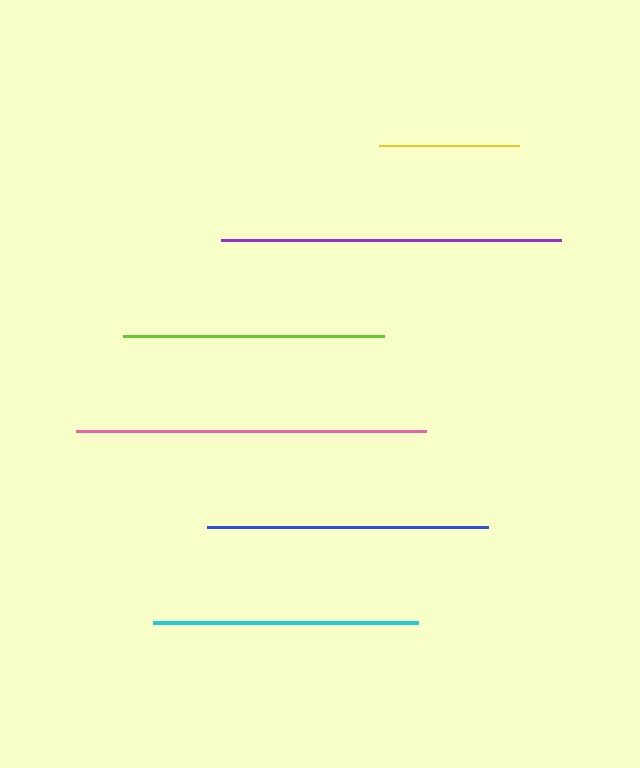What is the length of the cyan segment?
The cyan segment is approximately 265 pixels long.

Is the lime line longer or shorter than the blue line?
The blue line is longer than the lime line.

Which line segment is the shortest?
The yellow line is the shortest at approximately 140 pixels.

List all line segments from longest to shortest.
From longest to shortest: pink, purple, blue, cyan, lime, yellow.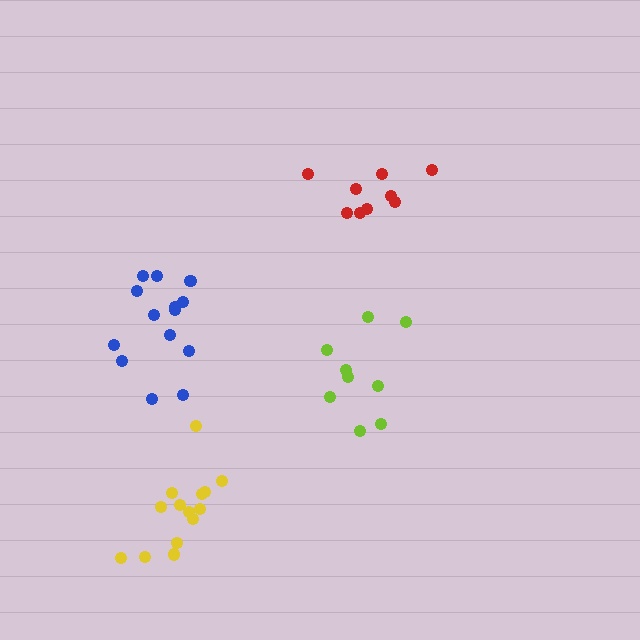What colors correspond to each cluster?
The clusters are colored: blue, lime, red, yellow.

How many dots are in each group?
Group 1: 14 dots, Group 2: 9 dots, Group 3: 9 dots, Group 4: 14 dots (46 total).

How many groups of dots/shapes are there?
There are 4 groups.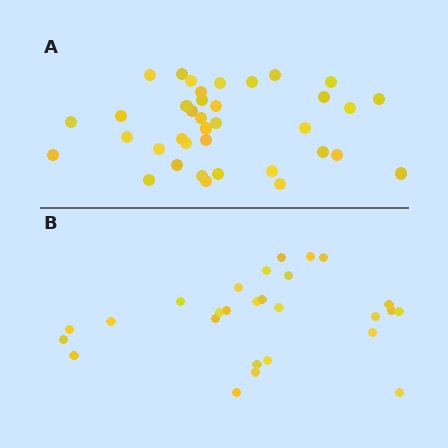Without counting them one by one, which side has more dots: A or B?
Region A (the top region) has more dots.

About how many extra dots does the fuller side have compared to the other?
Region A has roughly 10 or so more dots than region B.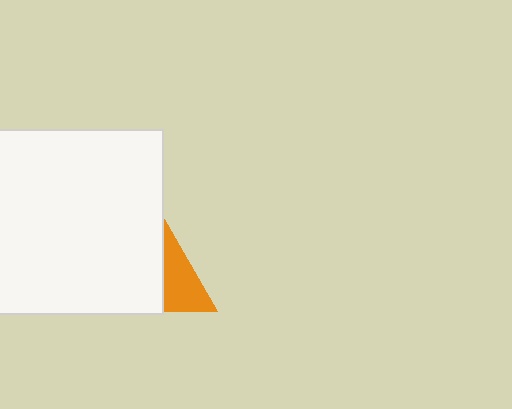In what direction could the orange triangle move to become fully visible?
The orange triangle could move right. That would shift it out from behind the white square entirely.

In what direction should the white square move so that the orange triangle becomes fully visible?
The white square should move left. That is the shortest direction to clear the overlap and leave the orange triangle fully visible.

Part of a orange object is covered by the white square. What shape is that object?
It is a triangle.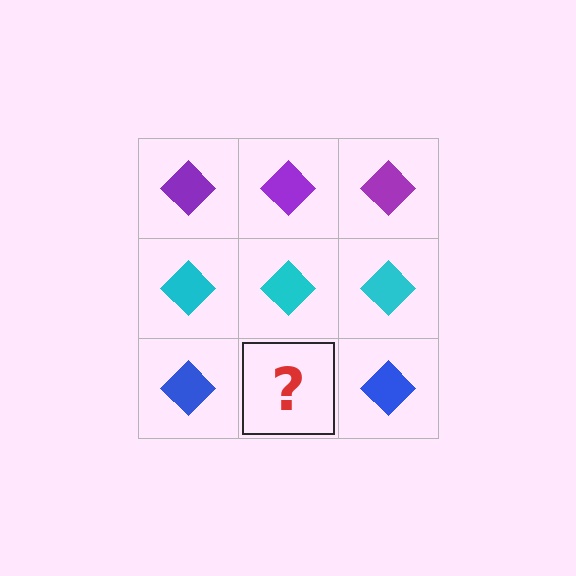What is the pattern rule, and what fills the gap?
The rule is that each row has a consistent color. The gap should be filled with a blue diamond.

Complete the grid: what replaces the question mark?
The question mark should be replaced with a blue diamond.